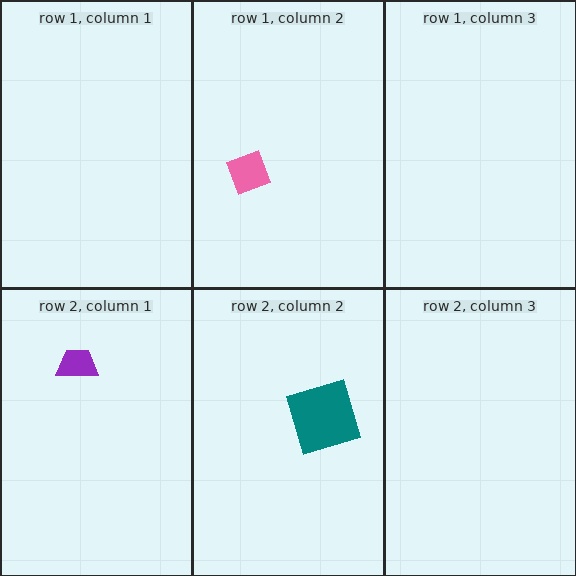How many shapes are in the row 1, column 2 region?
1.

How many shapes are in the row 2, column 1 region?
1.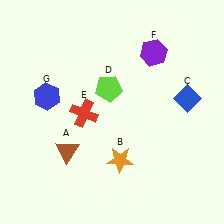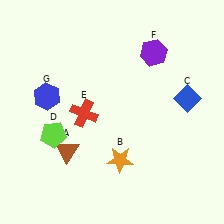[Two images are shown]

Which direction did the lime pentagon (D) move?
The lime pentagon (D) moved left.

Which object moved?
The lime pentagon (D) moved left.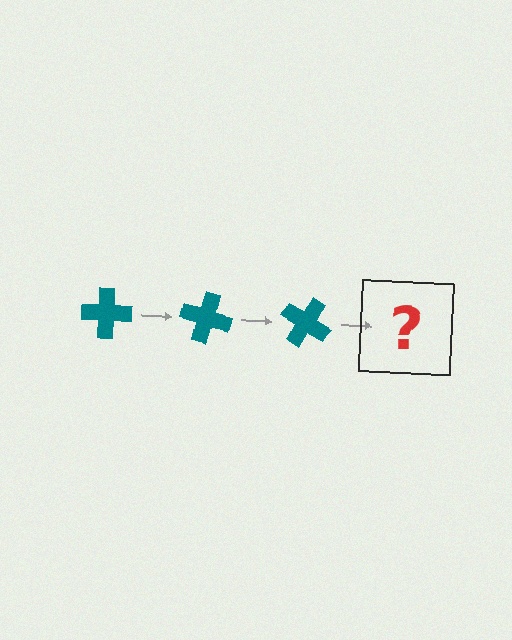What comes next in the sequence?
The next element should be a teal cross rotated 45 degrees.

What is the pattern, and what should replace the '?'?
The pattern is that the cross rotates 15 degrees each step. The '?' should be a teal cross rotated 45 degrees.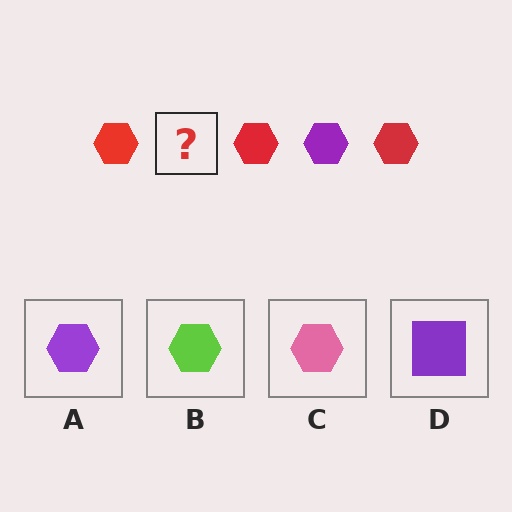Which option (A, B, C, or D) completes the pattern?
A.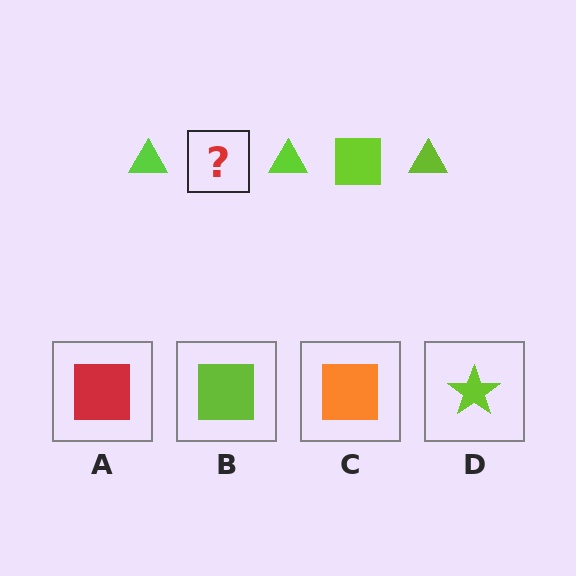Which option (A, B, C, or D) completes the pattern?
B.